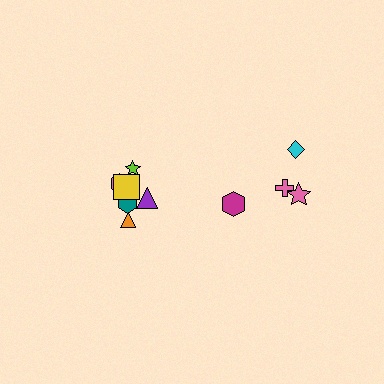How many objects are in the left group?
There are 6 objects.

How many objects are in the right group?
There are 4 objects.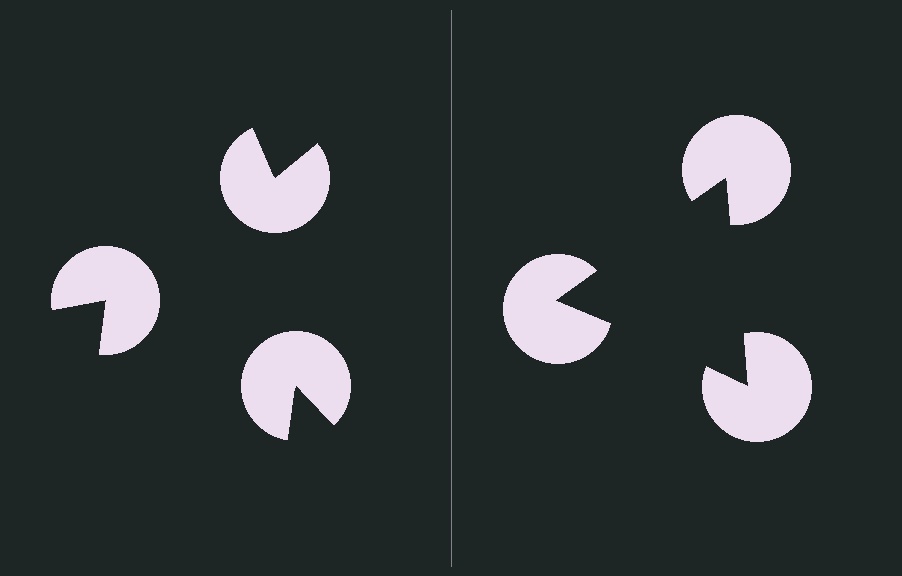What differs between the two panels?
The pac-man discs are positioned identically on both sides; only the wedge orientations differ. On the right they align to a triangle; on the left they are misaligned.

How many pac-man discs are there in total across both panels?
6 — 3 on each side.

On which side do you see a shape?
An illusory triangle appears on the right side. On the left side the wedge cuts are rotated, so no coherent shape forms.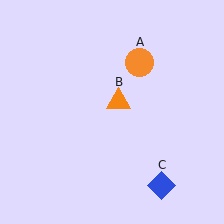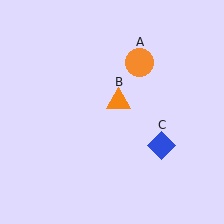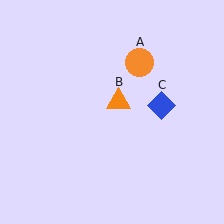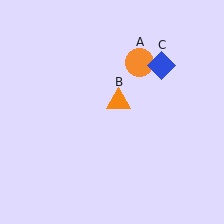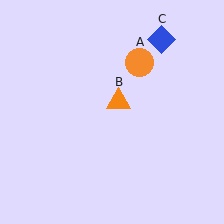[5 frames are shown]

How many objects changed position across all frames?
1 object changed position: blue diamond (object C).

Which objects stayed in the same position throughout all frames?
Orange circle (object A) and orange triangle (object B) remained stationary.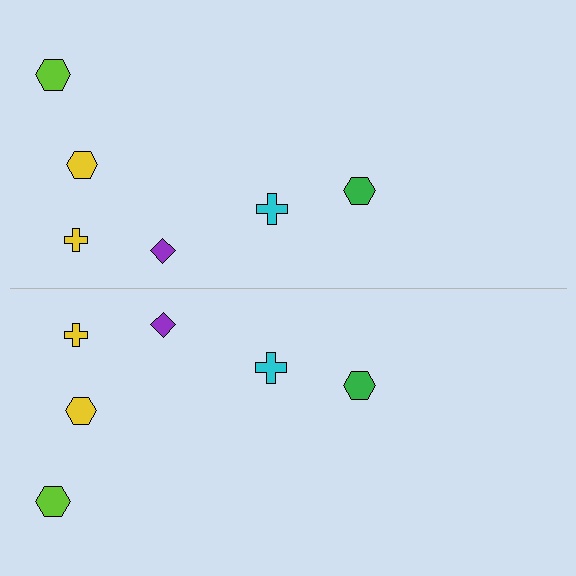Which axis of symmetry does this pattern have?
The pattern has a horizontal axis of symmetry running through the center of the image.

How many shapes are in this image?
There are 12 shapes in this image.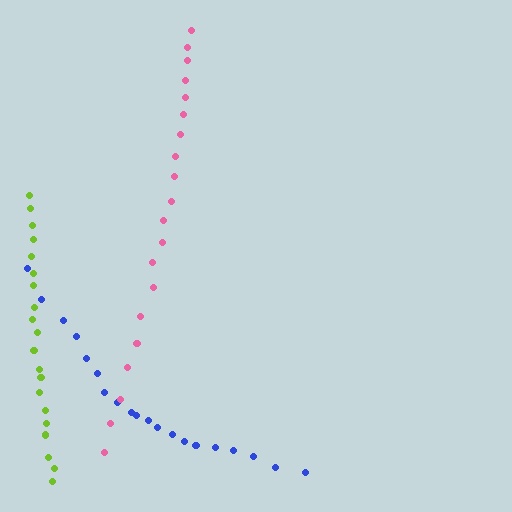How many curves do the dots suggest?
There are 3 distinct paths.